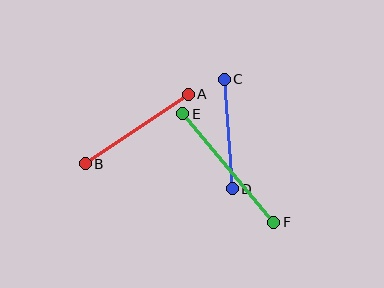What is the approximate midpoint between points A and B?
The midpoint is at approximately (137, 129) pixels.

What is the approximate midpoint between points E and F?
The midpoint is at approximately (228, 168) pixels.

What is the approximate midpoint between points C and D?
The midpoint is at approximately (228, 134) pixels.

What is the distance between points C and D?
The distance is approximately 110 pixels.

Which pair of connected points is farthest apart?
Points E and F are farthest apart.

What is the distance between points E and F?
The distance is approximately 142 pixels.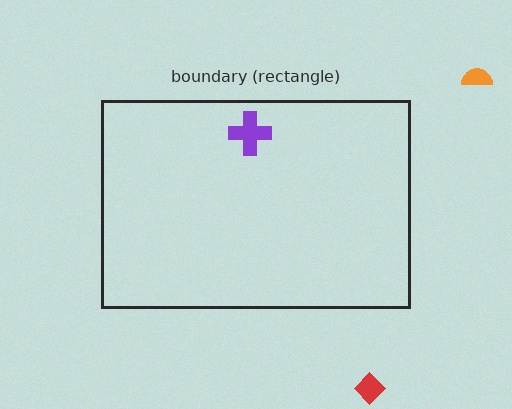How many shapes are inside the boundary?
1 inside, 2 outside.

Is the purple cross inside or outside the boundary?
Inside.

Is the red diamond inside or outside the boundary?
Outside.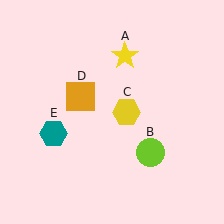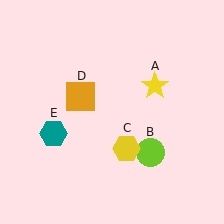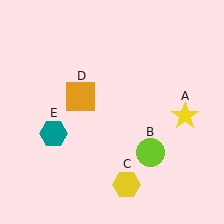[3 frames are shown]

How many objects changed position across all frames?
2 objects changed position: yellow star (object A), yellow hexagon (object C).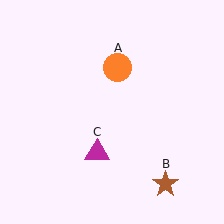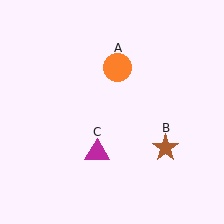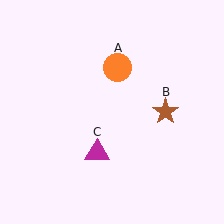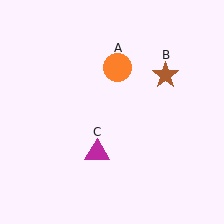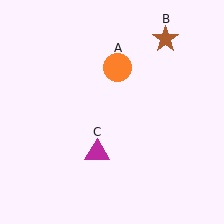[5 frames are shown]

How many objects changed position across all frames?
1 object changed position: brown star (object B).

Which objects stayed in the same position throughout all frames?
Orange circle (object A) and magenta triangle (object C) remained stationary.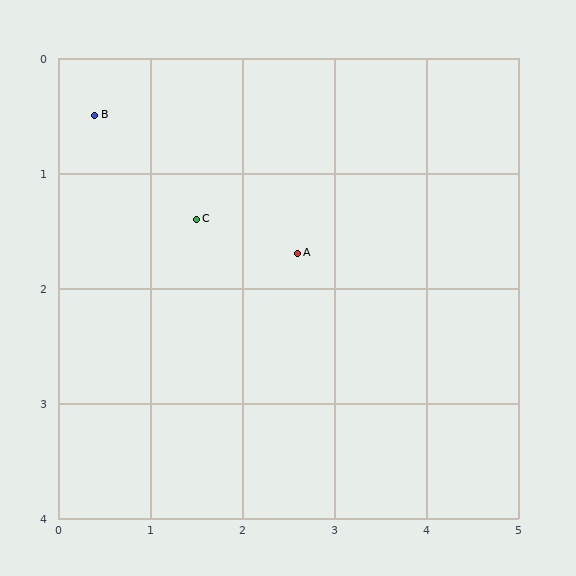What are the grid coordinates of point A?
Point A is at approximately (2.6, 1.7).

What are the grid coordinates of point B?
Point B is at approximately (0.4, 0.5).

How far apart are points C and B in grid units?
Points C and B are about 1.4 grid units apart.